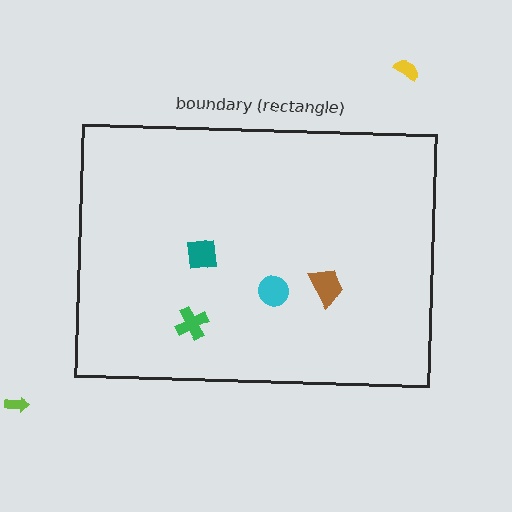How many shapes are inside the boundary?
4 inside, 2 outside.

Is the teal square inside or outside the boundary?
Inside.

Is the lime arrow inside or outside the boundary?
Outside.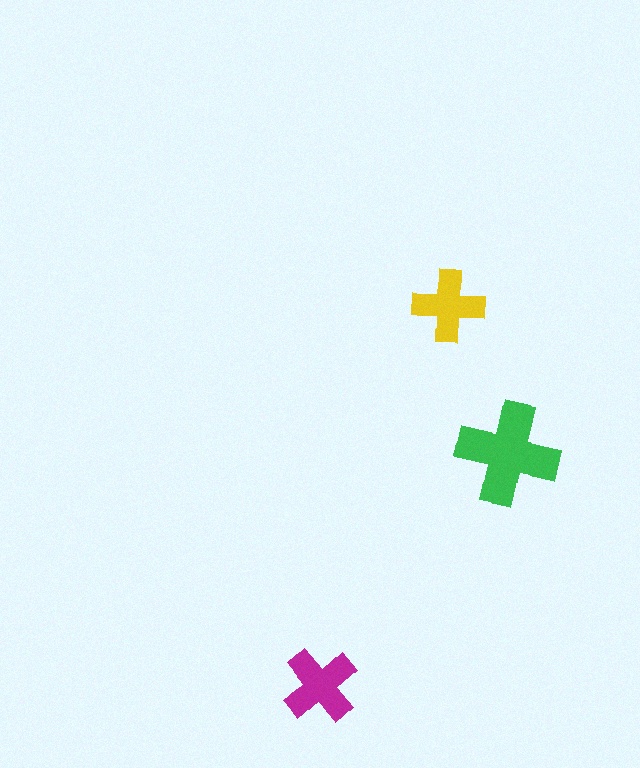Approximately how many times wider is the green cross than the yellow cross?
About 1.5 times wider.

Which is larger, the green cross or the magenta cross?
The green one.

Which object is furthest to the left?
The magenta cross is leftmost.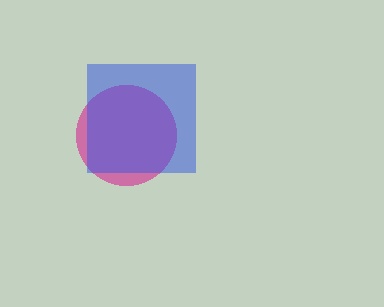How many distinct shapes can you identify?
There are 2 distinct shapes: a magenta circle, a blue square.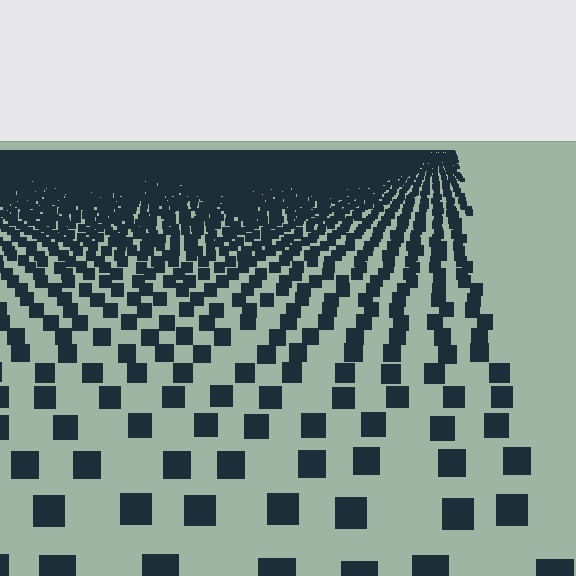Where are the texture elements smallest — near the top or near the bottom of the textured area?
Near the top.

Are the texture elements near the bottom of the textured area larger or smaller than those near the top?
Larger. Near the bottom, elements are closer to the viewer and appear at a bigger on-screen size.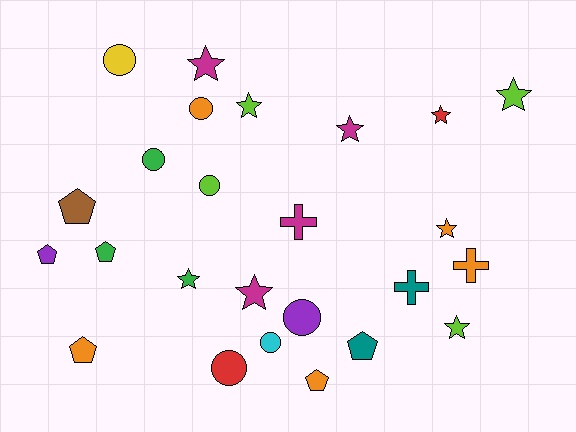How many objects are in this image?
There are 25 objects.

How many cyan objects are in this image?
There is 1 cyan object.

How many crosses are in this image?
There are 3 crosses.